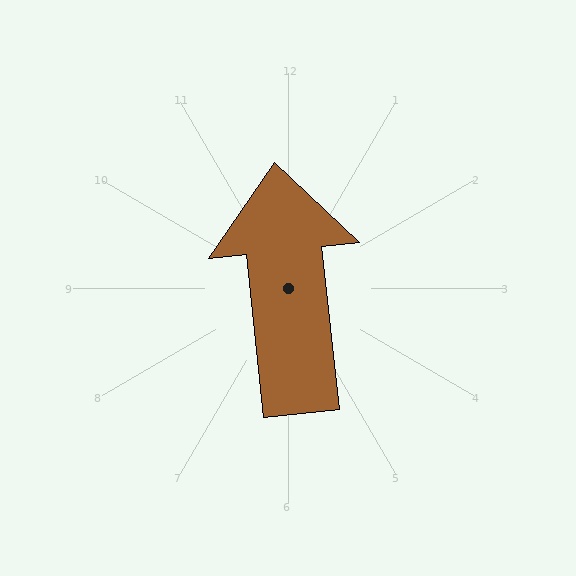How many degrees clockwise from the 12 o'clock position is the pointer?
Approximately 354 degrees.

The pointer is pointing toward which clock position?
Roughly 12 o'clock.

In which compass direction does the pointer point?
North.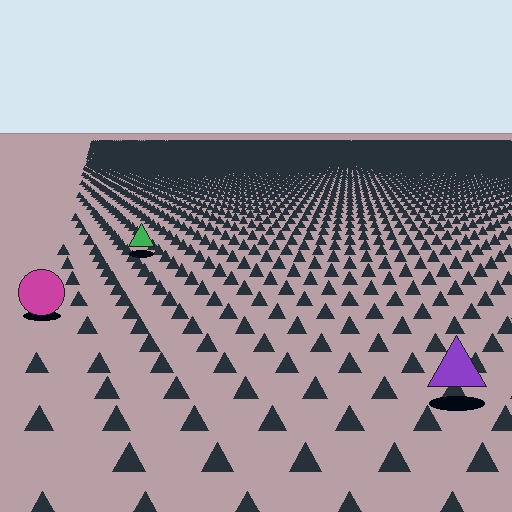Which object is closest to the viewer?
The purple triangle is closest. The texture marks near it are larger and more spread out.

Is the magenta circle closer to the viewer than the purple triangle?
No. The purple triangle is closer — you can tell from the texture gradient: the ground texture is coarser near it.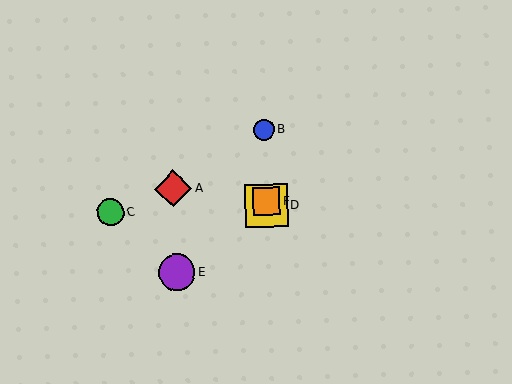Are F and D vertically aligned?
Yes, both are at x≈266.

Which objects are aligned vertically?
Objects B, D, F are aligned vertically.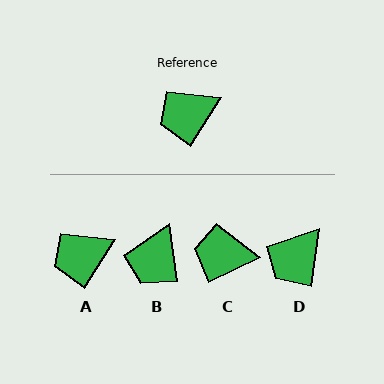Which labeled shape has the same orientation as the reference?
A.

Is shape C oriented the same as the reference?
No, it is off by about 32 degrees.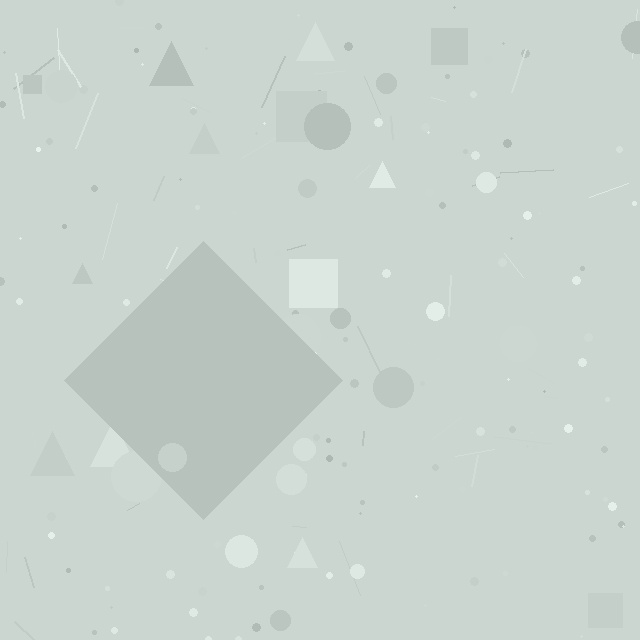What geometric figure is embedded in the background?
A diamond is embedded in the background.